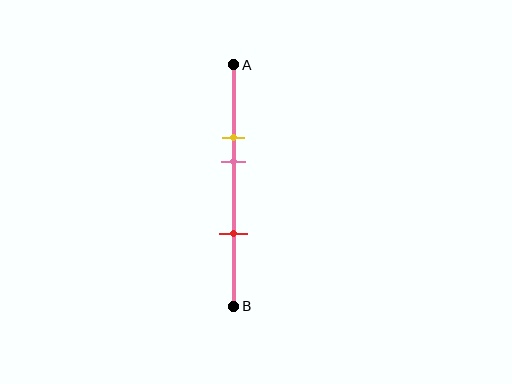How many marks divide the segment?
There are 3 marks dividing the segment.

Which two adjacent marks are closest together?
The yellow and pink marks are the closest adjacent pair.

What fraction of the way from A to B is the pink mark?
The pink mark is approximately 40% (0.4) of the way from A to B.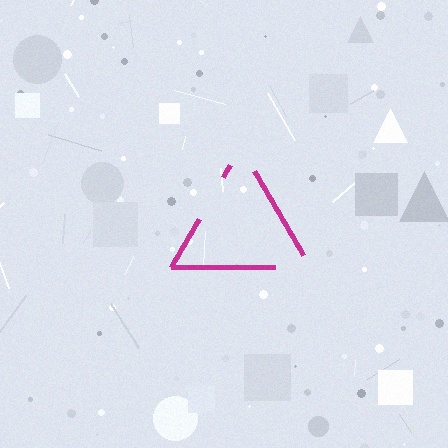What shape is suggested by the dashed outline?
The dashed outline suggests a triangle.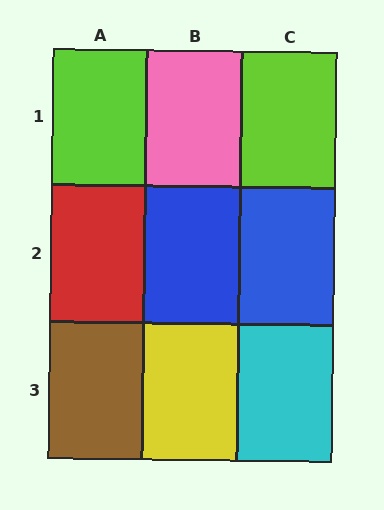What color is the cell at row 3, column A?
Brown.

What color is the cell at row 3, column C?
Cyan.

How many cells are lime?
2 cells are lime.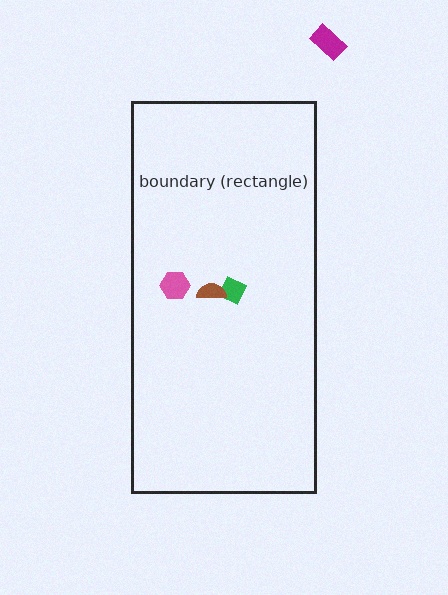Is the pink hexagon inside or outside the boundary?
Inside.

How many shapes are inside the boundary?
3 inside, 1 outside.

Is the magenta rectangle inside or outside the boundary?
Outside.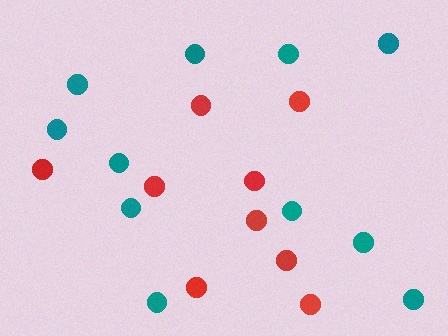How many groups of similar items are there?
There are 2 groups: one group of red circles (9) and one group of teal circles (11).